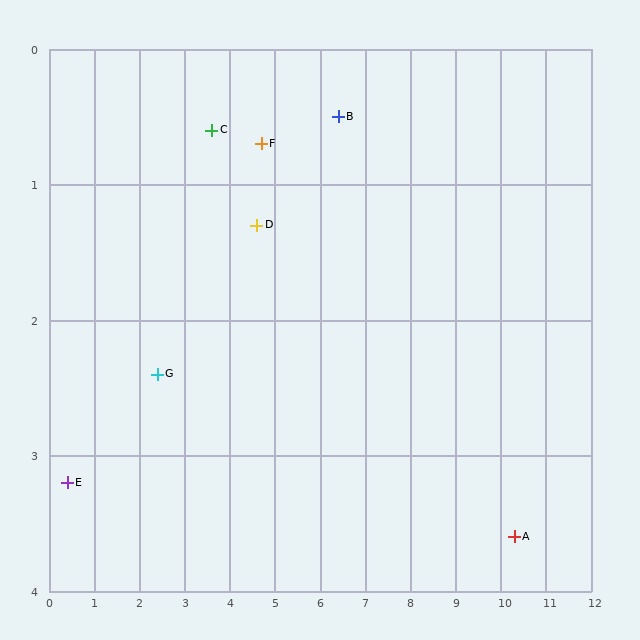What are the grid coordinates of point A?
Point A is at approximately (10.3, 3.6).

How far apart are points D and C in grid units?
Points D and C are about 1.2 grid units apart.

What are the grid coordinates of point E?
Point E is at approximately (0.4, 3.2).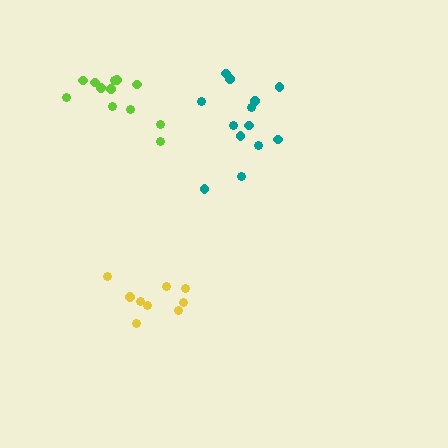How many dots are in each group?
Group 1: 9 dots, Group 2: 12 dots, Group 3: 13 dots (34 total).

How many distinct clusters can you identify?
There are 3 distinct clusters.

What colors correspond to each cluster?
The clusters are colored: yellow, lime, teal.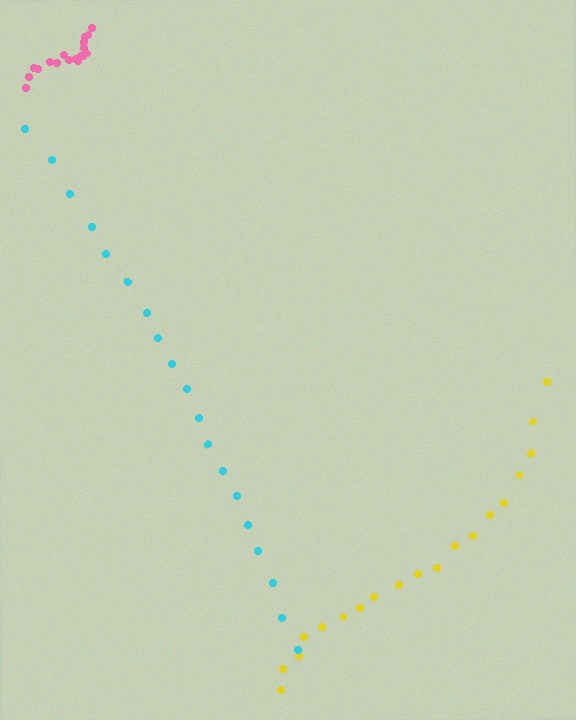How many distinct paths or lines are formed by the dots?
There are 3 distinct paths.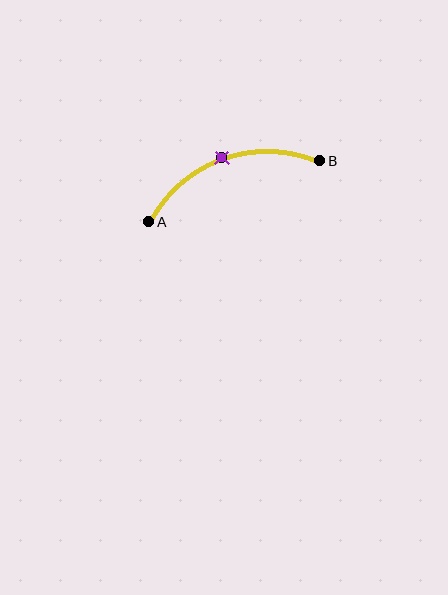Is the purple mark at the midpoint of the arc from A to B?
Yes. The purple mark lies on the arc at equal arc-length from both A and B — it is the arc midpoint.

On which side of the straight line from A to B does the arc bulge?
The arc bulges above the straight line connecting A and B.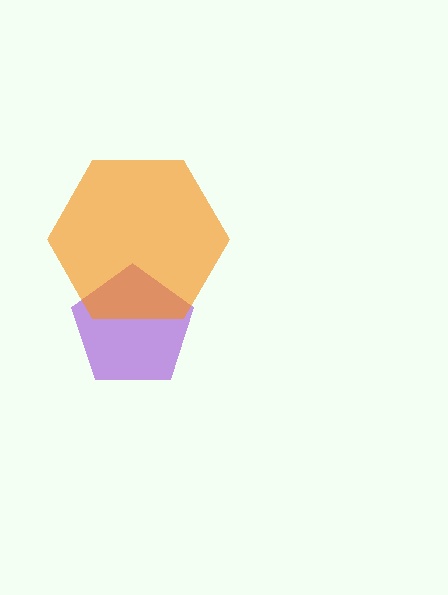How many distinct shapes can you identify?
There are 2 distinct shapes: a purple pentagon, an orange hexagon.